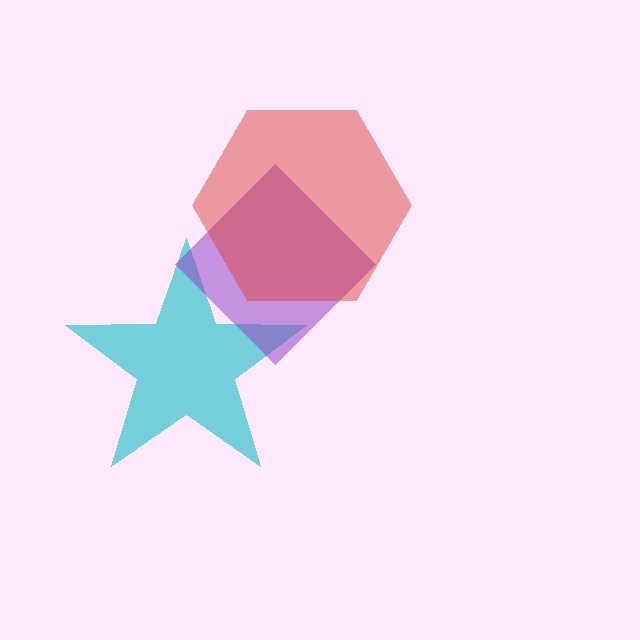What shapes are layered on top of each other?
The layered shapes are: a cyan star, a purple diamond, a red hexagon.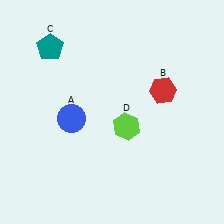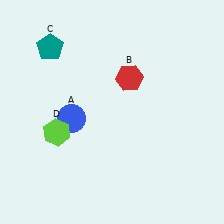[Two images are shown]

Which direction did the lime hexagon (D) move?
The lime hexagon (D) moved left.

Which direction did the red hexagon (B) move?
The red hexagon (B) moved left.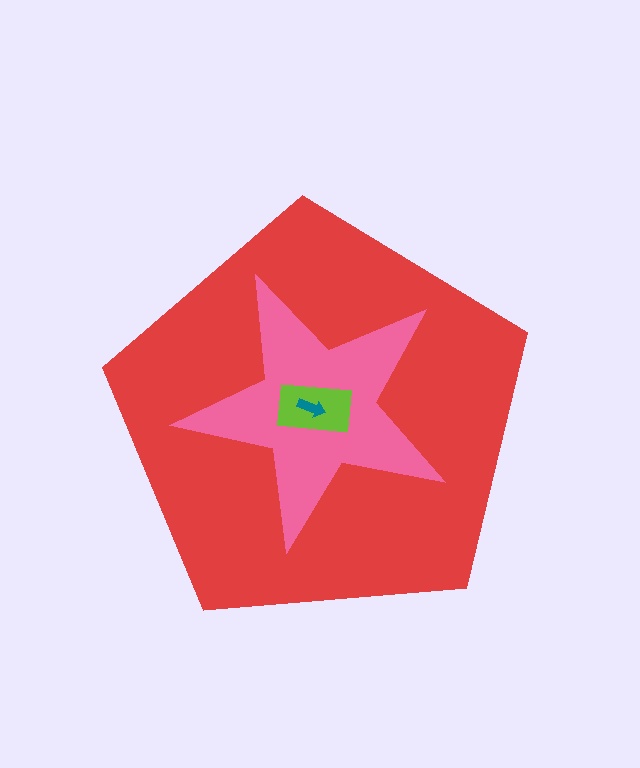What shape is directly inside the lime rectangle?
The teal arrow.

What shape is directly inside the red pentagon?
The pink star.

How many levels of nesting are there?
4.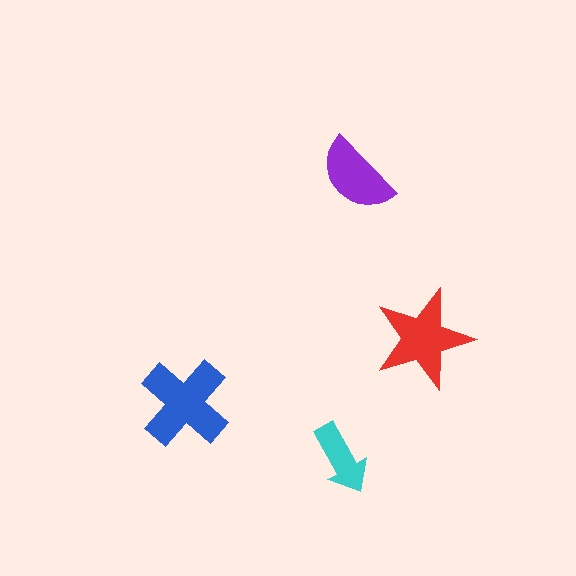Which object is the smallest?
The cyan arrow.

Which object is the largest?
The blue cross.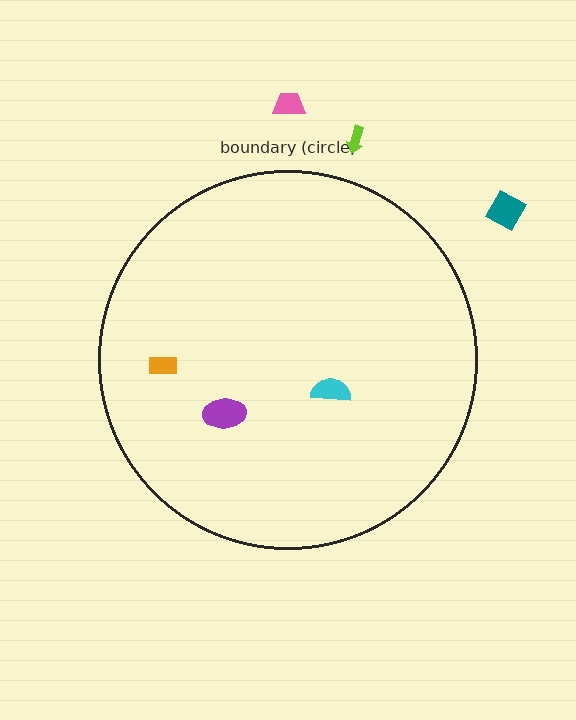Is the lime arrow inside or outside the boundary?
Outside.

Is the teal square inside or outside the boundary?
Outside.